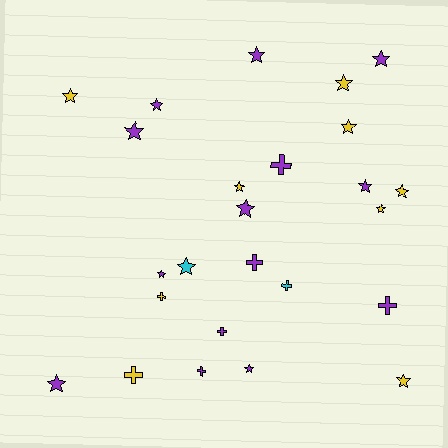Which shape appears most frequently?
Star, with 17 objects.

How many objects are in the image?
There are 25 objects.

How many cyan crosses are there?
There is 1 cyan cross.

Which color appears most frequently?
Purple, with 14 objects.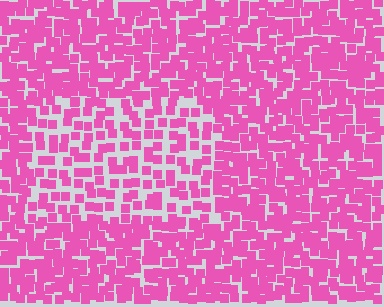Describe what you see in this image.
The image contains small pink elements arranged at two different densities. A rectangle-shaped region is visible where the elements are less densely packed than the surrounding area.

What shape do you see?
I see a rectangle.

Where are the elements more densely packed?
The elements are more densely packed outside the rectangle boundary.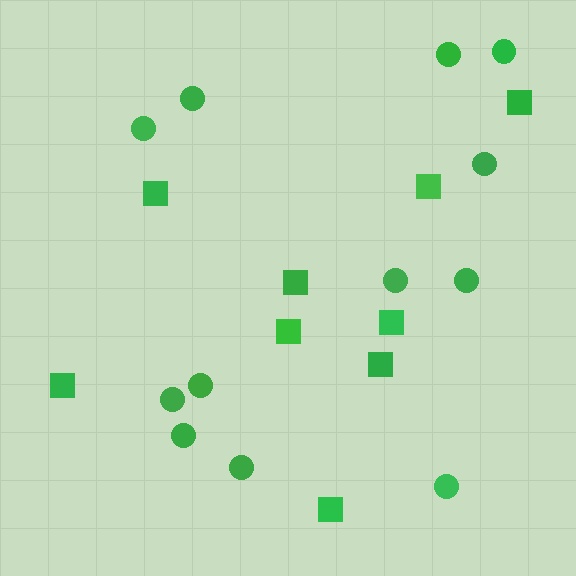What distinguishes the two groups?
There are 2 groups: one group of circles (12) and one group of squares (9).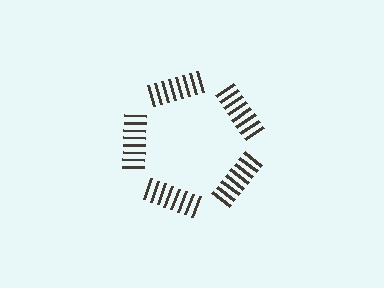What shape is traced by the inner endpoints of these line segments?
An illusory pentagon — the line segments terminate on its edges but no continuous stroke is drawn.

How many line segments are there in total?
40 — 8 along each of the 5 edges.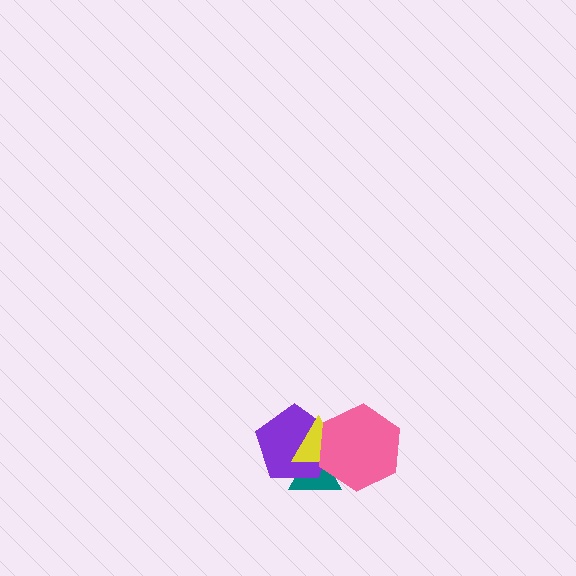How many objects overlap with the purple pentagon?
3 objects overlap with the purple pentagon.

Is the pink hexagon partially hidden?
No, no other shape covers it.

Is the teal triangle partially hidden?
Yes, it is partially covered by another shape.